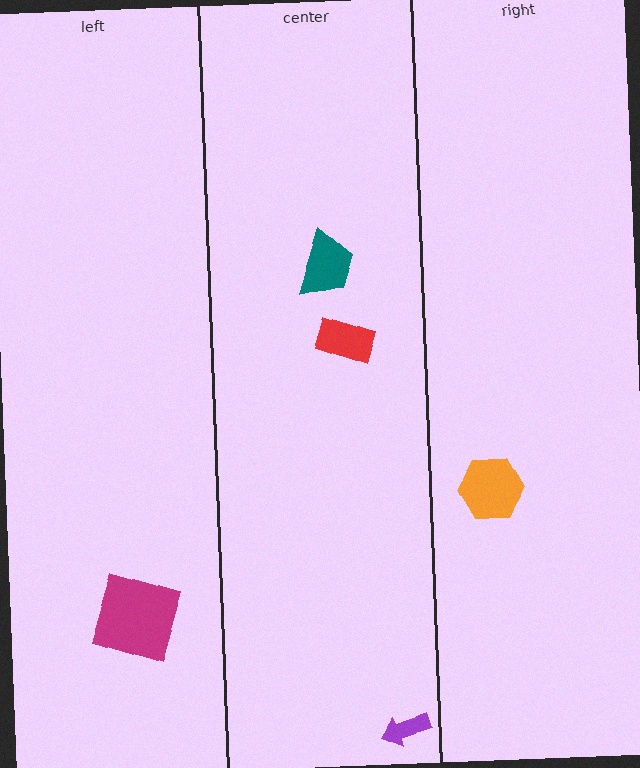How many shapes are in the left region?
1.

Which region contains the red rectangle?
The center region.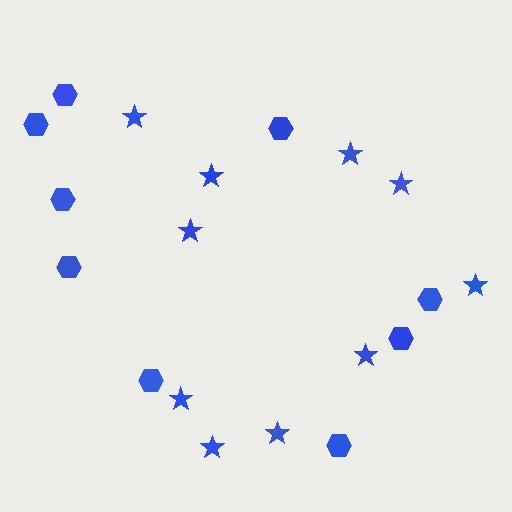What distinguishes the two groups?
There are 2 groups: one group of hexagons (9) and one group of stars (10).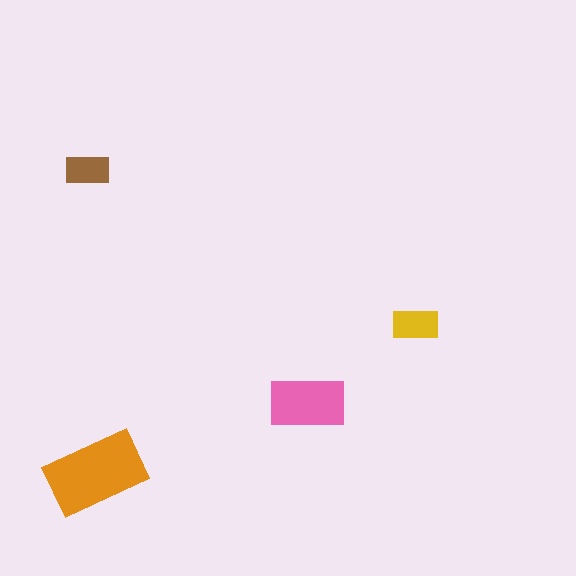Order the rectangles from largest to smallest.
the orange one, the pink one, the yellow one, the brown one.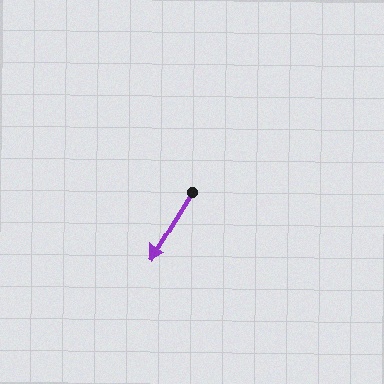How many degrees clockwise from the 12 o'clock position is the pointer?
Approximately 211 degrees.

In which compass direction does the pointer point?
Southwest.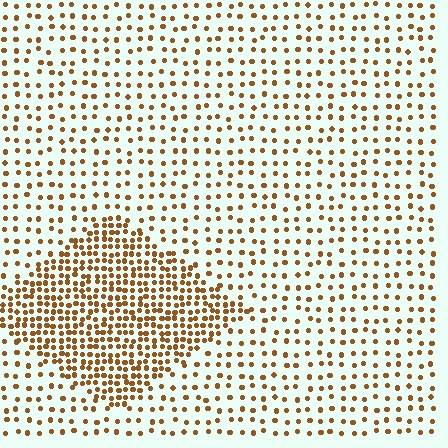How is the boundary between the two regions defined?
The boundary is defined by a change in element density (approximately 2.5x ratio). All elements are the same color, size, and shape.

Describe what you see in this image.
The image contains small brown elements arranged at two different densities. A diamond-shaped region is visible where the elements are more densely packed than the surrounding area.